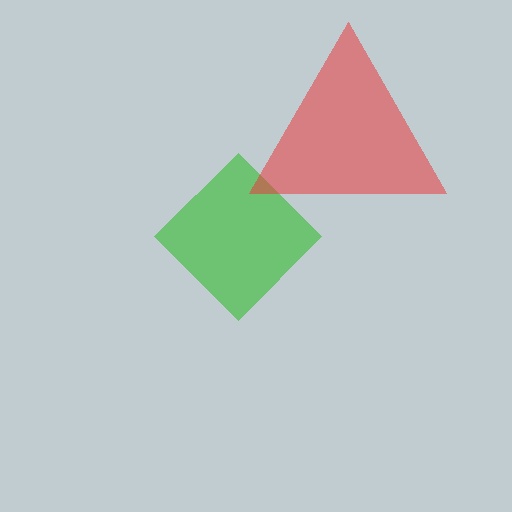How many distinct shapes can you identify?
There are 2 distinct shapes: a green diamond, a red triangle.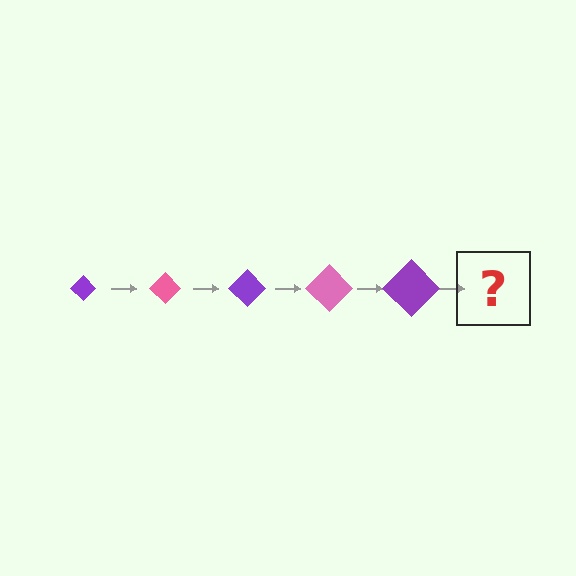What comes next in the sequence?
The next element should be a pink diamond, larger than the previous one.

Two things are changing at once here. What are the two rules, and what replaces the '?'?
The two rules are that the diamond grows larger each step and the color cycles through purple and pink. The '?' should be a pink diamond, larger than the previous one.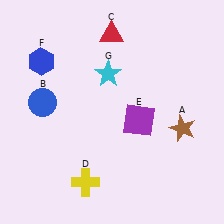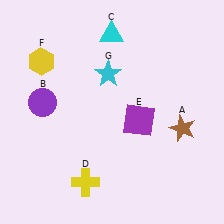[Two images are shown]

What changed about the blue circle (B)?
In Image 1, B is blue. In Image 2, it changed to purple.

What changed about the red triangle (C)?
In Image 1, C is red. In Image 2, it changed to cyan.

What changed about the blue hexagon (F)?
In Image 1, F is blue. In Image 2, it changed to yellow.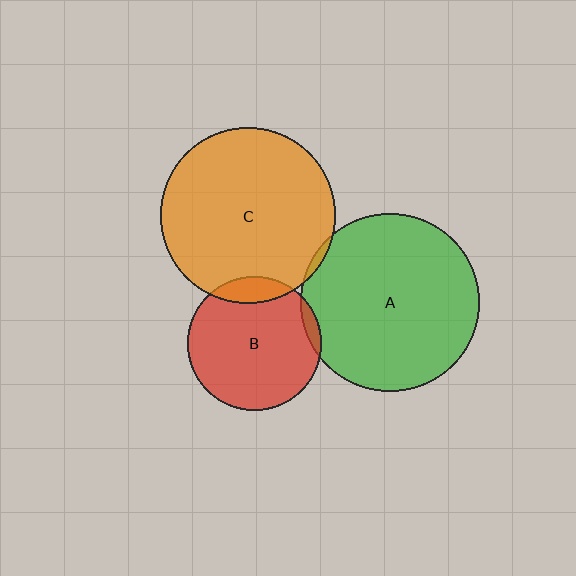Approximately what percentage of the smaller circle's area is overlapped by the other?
Approximately 10%.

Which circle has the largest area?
Circle A (green).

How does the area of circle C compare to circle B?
Approximately 1.7 times.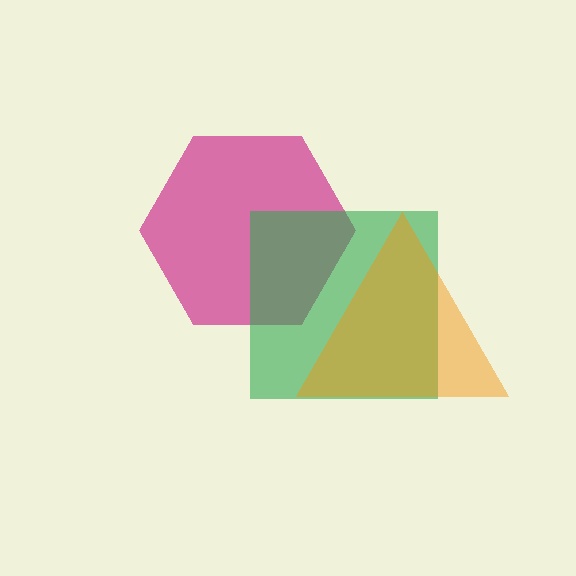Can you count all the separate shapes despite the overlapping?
Yes, there are 3 separate shapes.